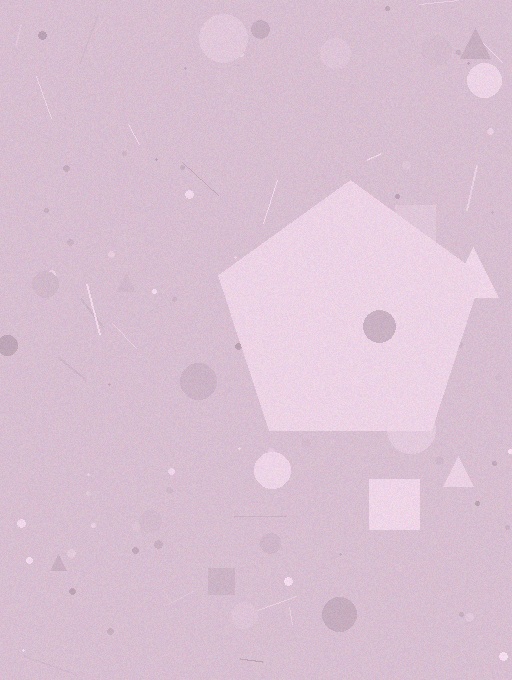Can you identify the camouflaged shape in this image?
The camouflaged shape is a pentagon.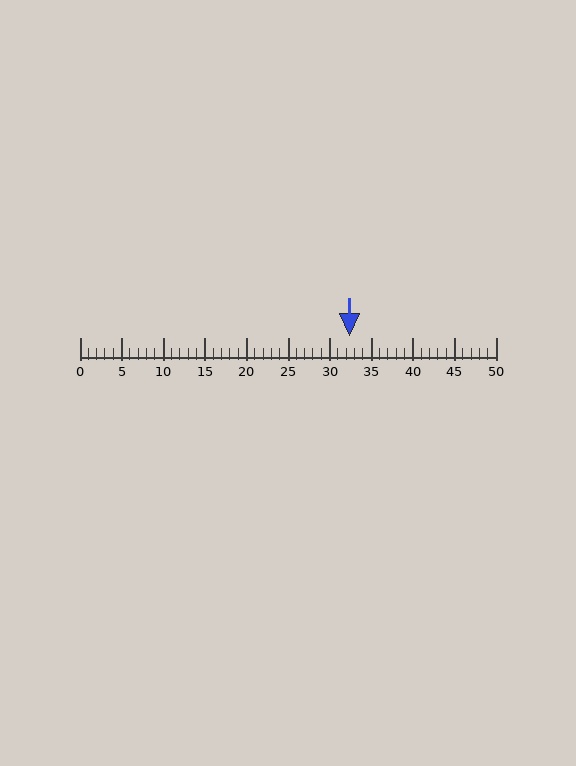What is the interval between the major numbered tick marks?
The major tick marks are spaced 5 units apart.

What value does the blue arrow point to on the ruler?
The blue arrow points to approximately 32.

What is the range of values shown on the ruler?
The ruler shows values from 0 to 50.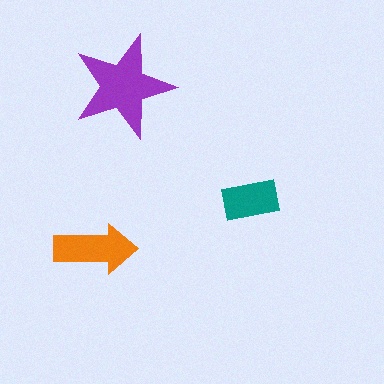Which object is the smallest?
The teal rectangle.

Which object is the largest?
The purple star.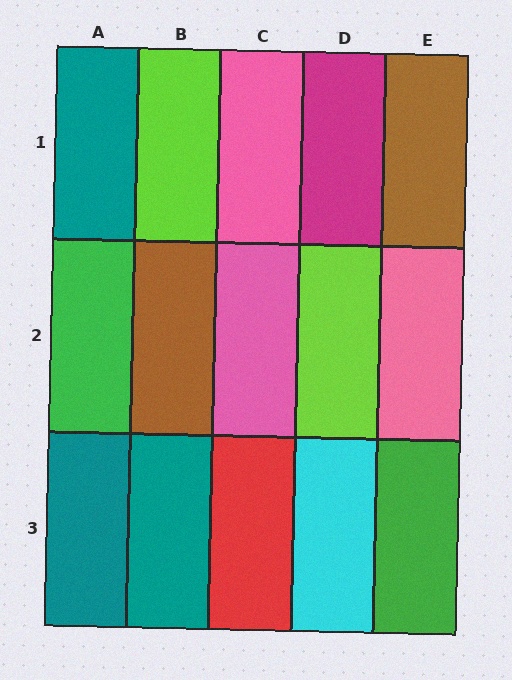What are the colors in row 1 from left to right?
Teal, lime, pink, magenta, brown.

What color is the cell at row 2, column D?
Lime.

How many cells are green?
2 cells are green.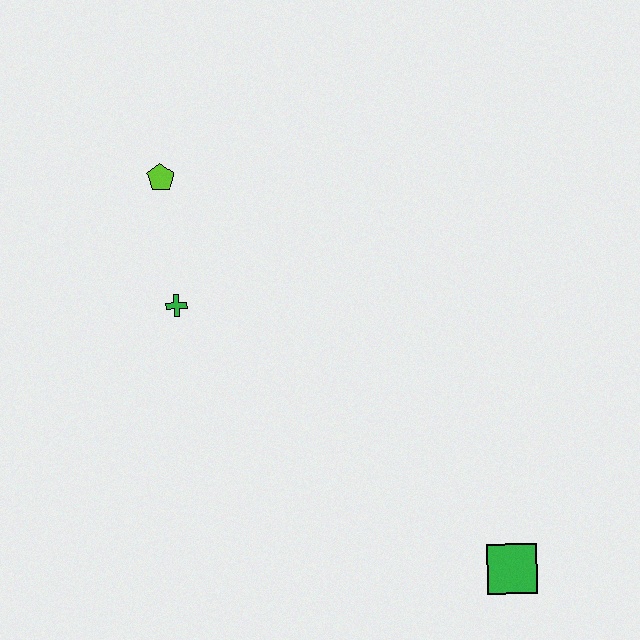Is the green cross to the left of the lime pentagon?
No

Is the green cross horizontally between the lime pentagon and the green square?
Yes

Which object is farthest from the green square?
The lime pentagon is farthest from the green square.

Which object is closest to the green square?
The green cross is closest to the green square.